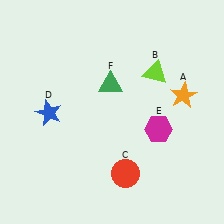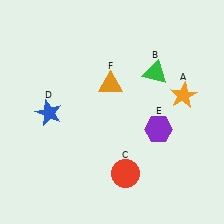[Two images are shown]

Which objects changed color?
B changed from lime to green. E changed from magenta to purple. F changed from green to orange.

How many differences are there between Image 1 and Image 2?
There are 3 differences between the two images.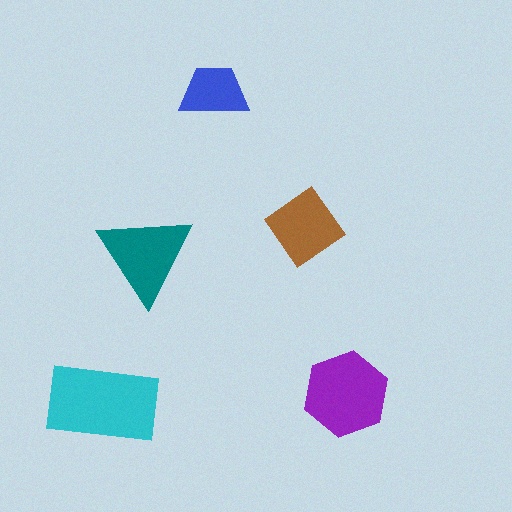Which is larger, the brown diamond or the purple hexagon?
The purple hexagon.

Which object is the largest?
The cyan rectangle.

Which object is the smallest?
The blue trapezoid.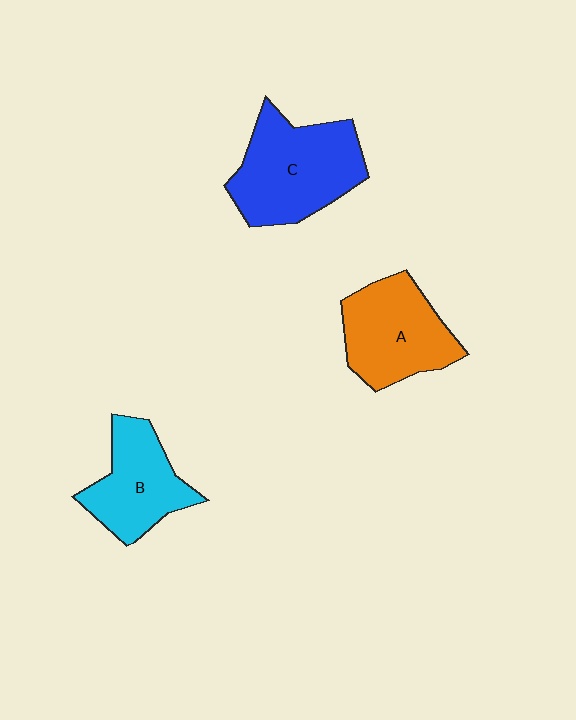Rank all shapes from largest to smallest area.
From largest to smallest: C (blue), A (orange), B (cyan).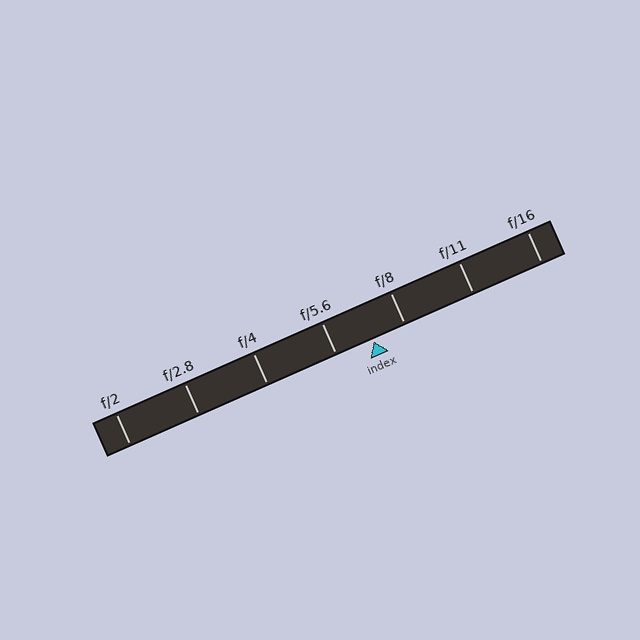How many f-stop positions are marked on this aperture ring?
There are 7 f-stop positions marked.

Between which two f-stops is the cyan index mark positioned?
The index mark is between f/5.6 and f/8.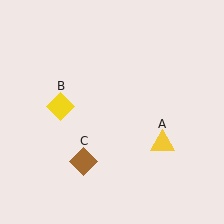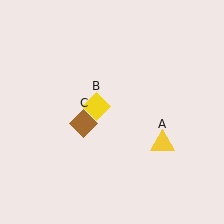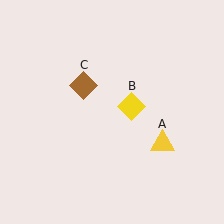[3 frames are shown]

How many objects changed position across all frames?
2 objects changed position: yellow diamond (object B), brown diamond (object C).